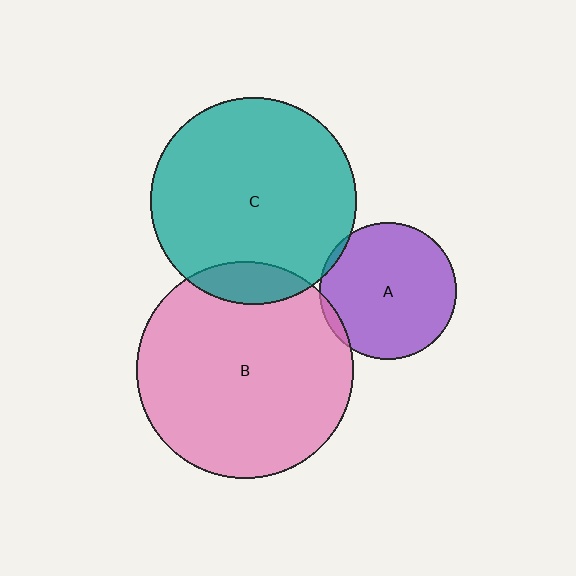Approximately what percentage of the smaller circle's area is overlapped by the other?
Approximately 10%.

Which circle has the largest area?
Circle B (pink).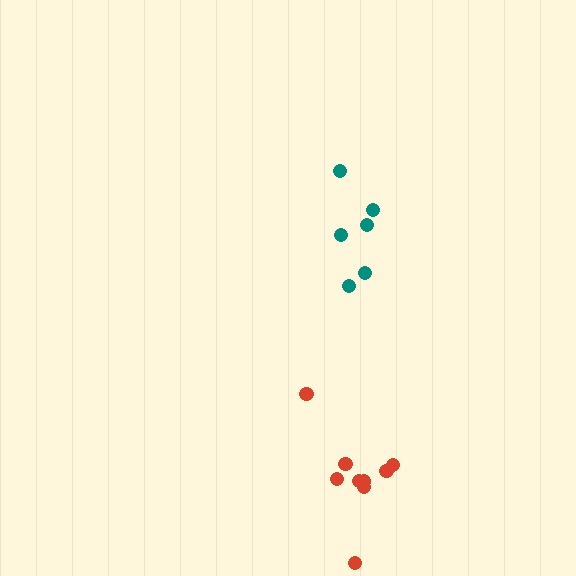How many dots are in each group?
Group 1: 9 dots, Group 2: 6 dots (15 total).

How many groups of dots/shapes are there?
There are 2 groups.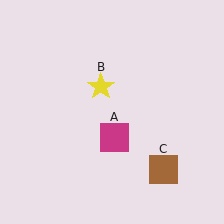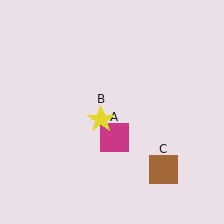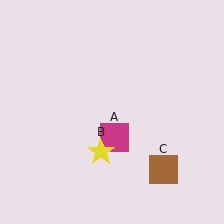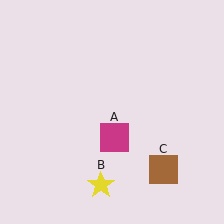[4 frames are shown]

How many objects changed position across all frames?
1 object changed position: yellow star (object B).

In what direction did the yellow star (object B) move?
The yellow star (object B) moved down.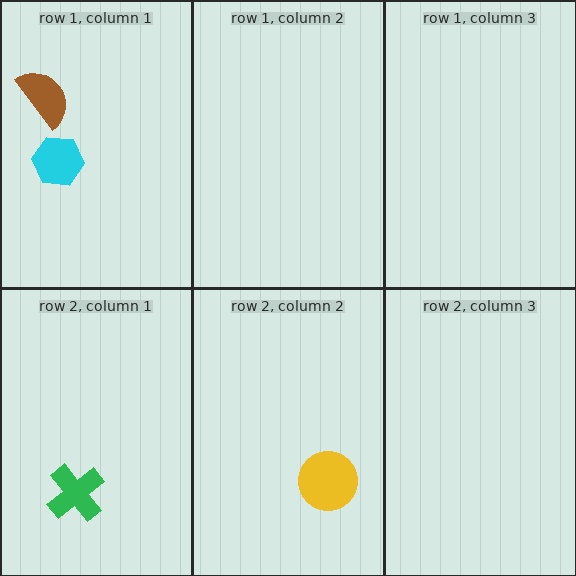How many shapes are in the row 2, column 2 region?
1.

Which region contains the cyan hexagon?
The row 1, column 1 region.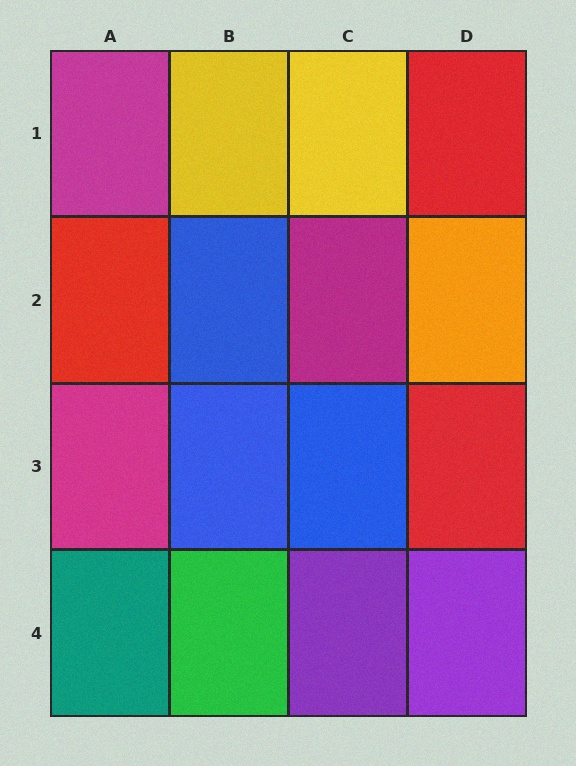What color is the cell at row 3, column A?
Magenta.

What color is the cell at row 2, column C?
Magenta.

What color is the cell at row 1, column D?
Red.